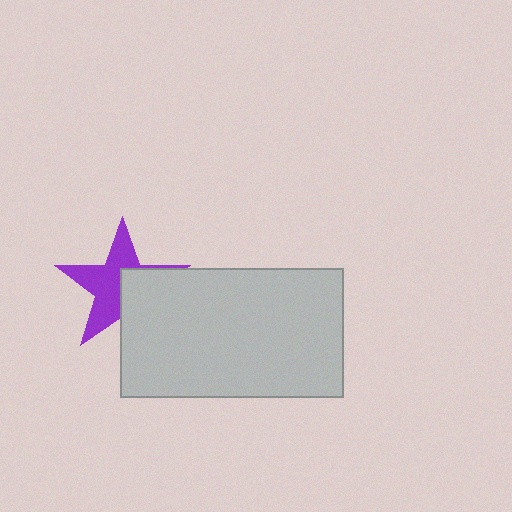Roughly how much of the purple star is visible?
About half of it is visible (roughly 57%).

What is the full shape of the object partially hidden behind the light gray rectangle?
The partially hidden object is a purple star.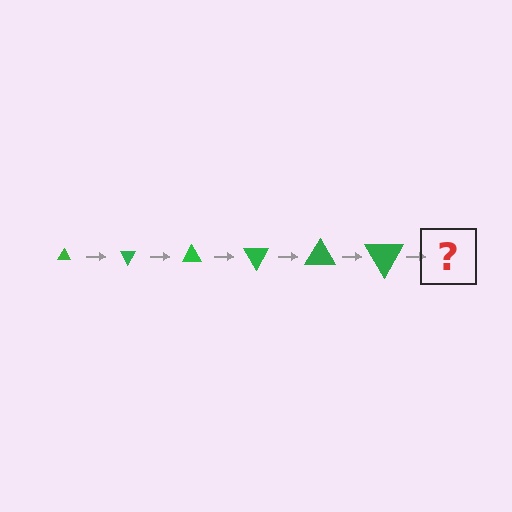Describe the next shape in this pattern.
It should be a triangle, larger than the previous one and rotated 360 degrees from the start.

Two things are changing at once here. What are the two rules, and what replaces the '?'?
The two rules are that the triangle grows larger each step and it rotates 60 degrees each step. The '?' should be a triangle, larger than the previous one and rotated 360 degrees from the start.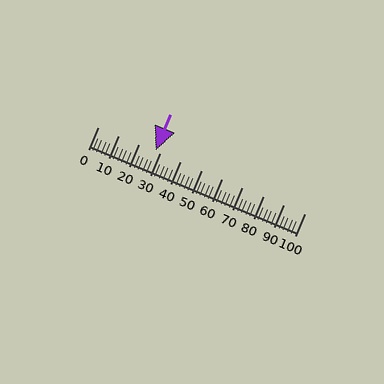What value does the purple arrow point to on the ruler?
The purple arrow points to approximately 28.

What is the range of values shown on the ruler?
The ruler shows values from 0 to 100.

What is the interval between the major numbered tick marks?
The major tick marks are spaced 10 units apart.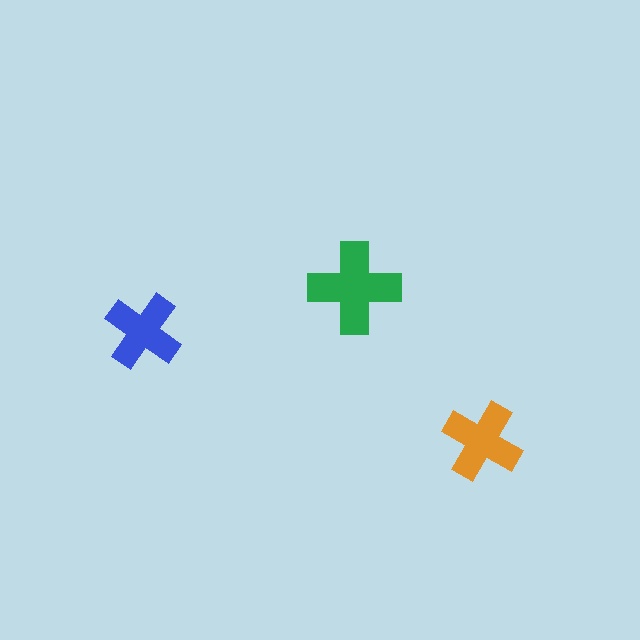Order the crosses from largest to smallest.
the green one, the orange one, the blue one.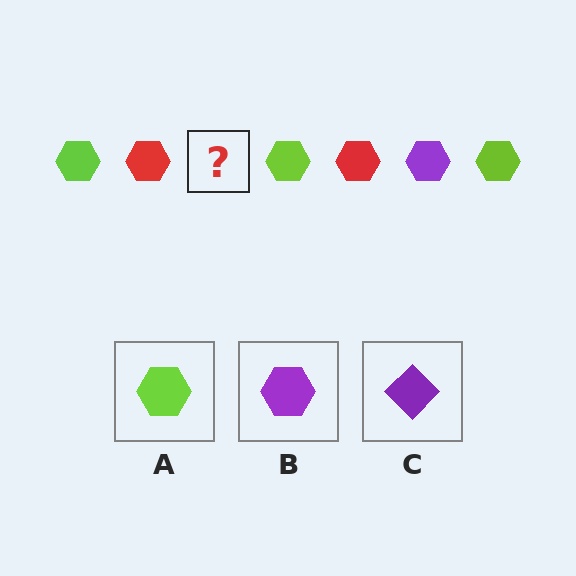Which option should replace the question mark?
Option B.